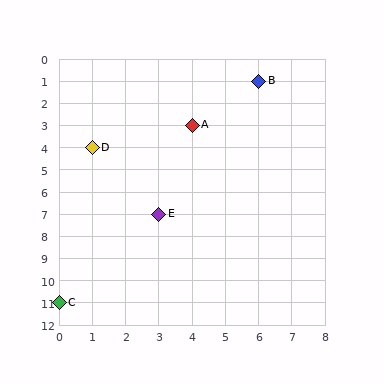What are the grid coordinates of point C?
Point C is at grid coordinates (0, 11).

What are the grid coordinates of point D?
Point D is at grid coordinates (1, 4).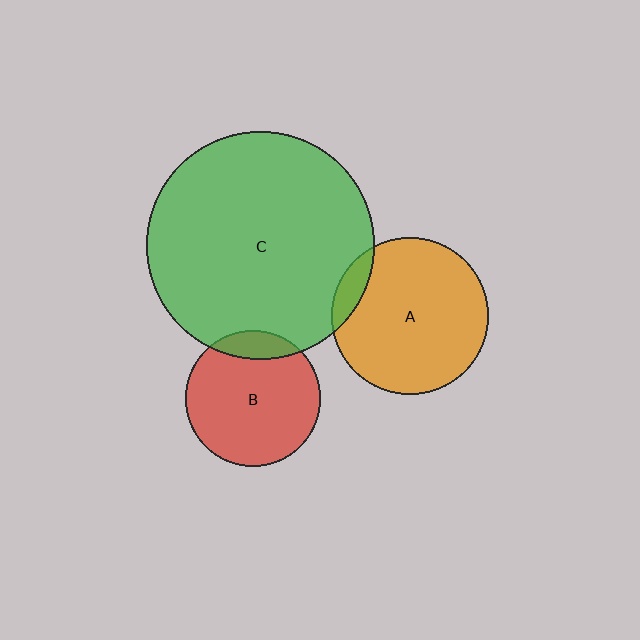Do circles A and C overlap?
Yes.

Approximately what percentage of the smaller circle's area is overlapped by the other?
Approximately 10%.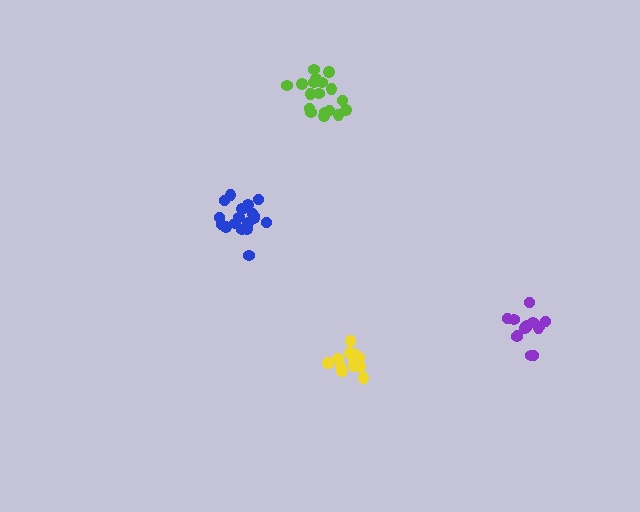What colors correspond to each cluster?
The clusters are colored: yellow, purple, lime, blue.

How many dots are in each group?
Group 1: 16 dots, Group 2: 13 dots, Group 3: 18 dots, Group 4: 18 dots (65 total).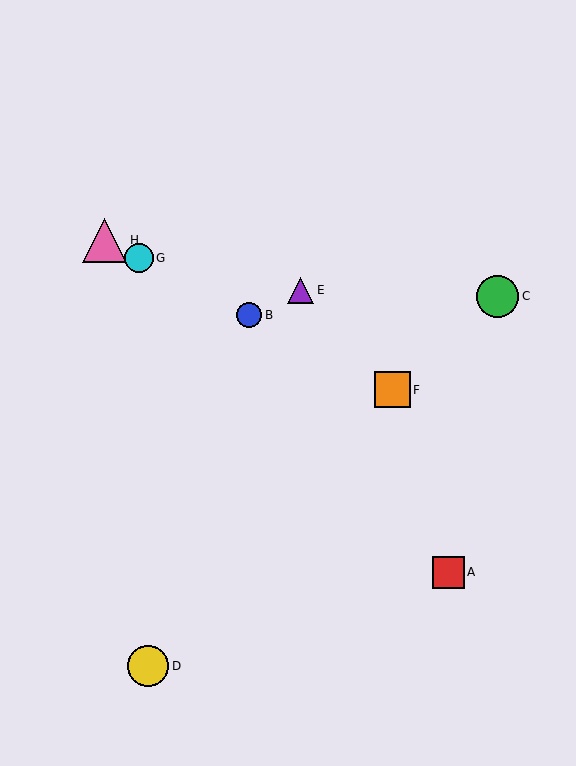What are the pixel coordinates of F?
Object F is at (393, 390).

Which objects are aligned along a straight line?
Objects B, F, G, H are aligned along a straight line.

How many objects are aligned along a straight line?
4 objects (B, F, G, H) are aligned along a straight line.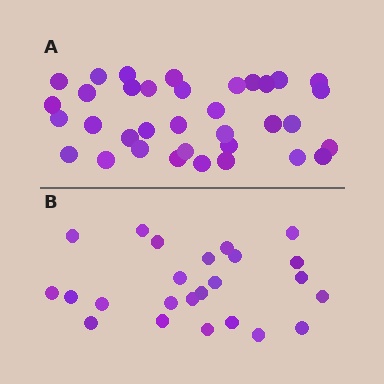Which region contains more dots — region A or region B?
Region A (the top region) has more dots.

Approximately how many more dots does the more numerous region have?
Region A has roughly 12 or so more dots than region B.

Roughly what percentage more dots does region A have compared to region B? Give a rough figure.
About 45% more.